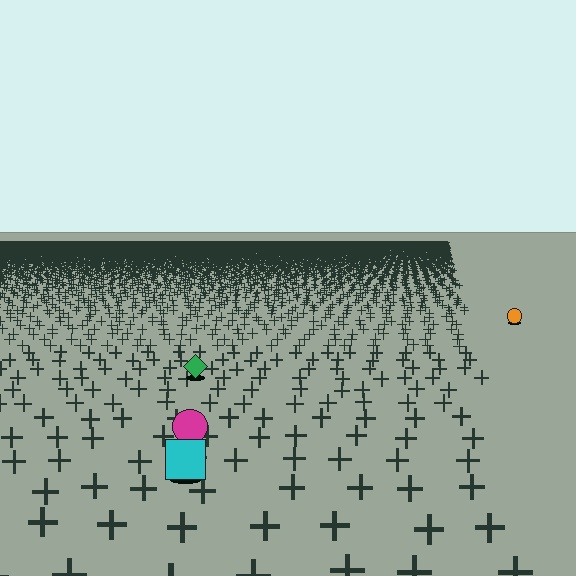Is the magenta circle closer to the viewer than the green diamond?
Yes. The magenta circle is closer — you can tell from the texture gradient: the ground texture is coarser near it.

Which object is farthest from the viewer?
The orange circle is farthest from the viewer. It appears smaller and the ground texture around it is denser.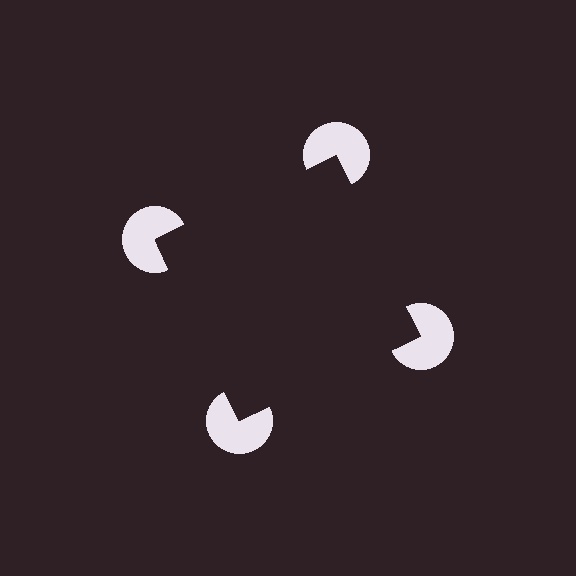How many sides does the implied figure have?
4 sides.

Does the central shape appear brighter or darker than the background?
It typically appears slightly darker than the background, even though no actual brightness change is drawn.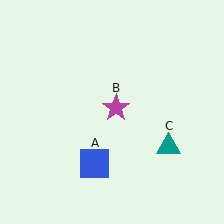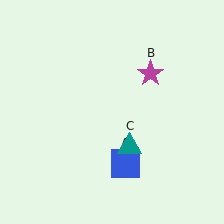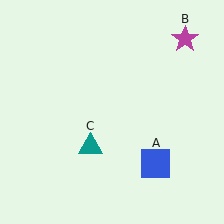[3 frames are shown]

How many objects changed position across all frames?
3 objects changed position: blue square (object A), magenta star (object B), teal triangle (object C).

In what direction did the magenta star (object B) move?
The magenta star (object B) moved up and to the right.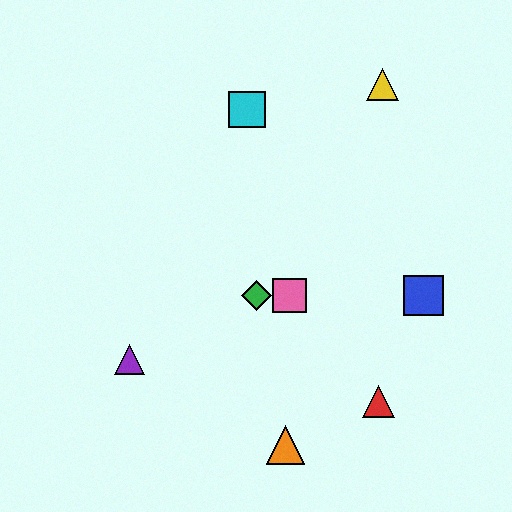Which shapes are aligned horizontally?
The blue square, the green diamond, the pink square are aligned horizontally.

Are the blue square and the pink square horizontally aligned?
Yes, both are at y≈295.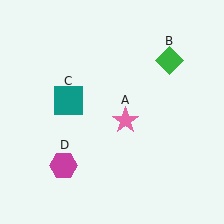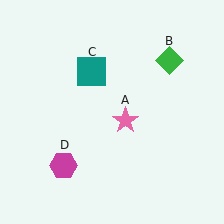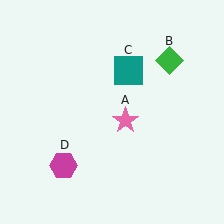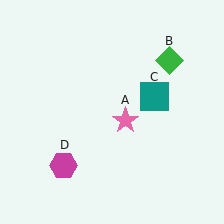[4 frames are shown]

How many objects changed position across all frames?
1 object changed position: teal square (object C).